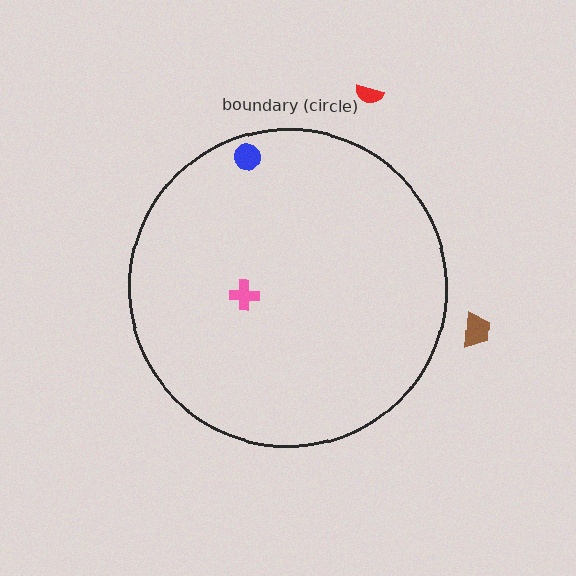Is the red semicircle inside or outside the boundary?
Outside.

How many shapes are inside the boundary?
2 inside, 2 outside.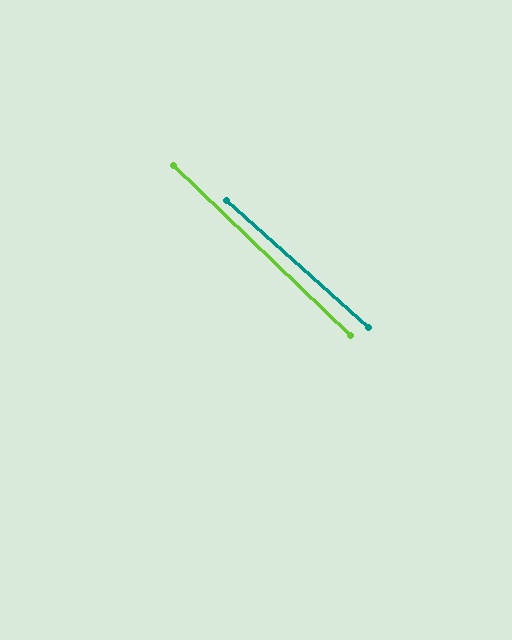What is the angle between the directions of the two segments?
Approximately 2 degrees.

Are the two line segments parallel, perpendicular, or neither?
Parallel — their directions differ by only 2.0°.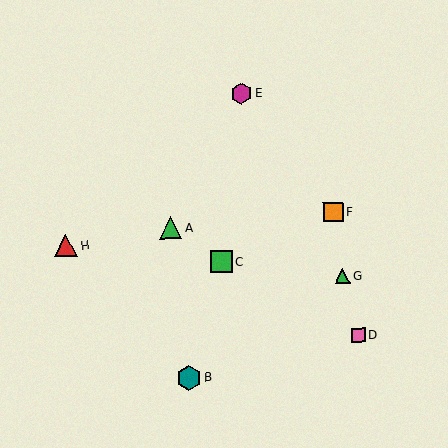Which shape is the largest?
The teal hexagon (labeled B) is the largest.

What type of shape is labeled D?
Shape D is a pink square.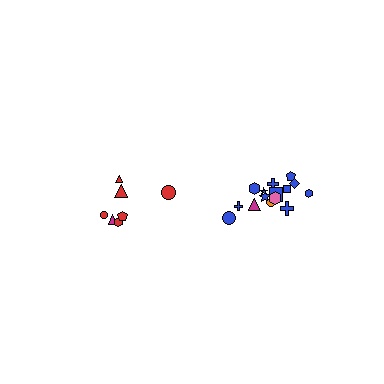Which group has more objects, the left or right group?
The right group.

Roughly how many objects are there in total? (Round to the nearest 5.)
Roughly 20 objects in total.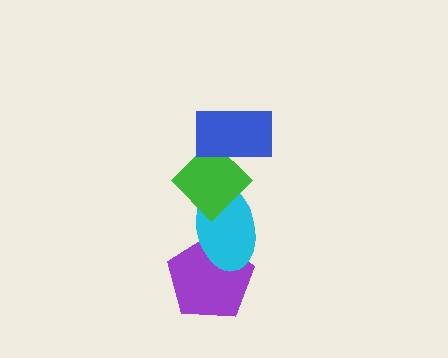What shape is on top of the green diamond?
The blue rectangle is on top of the green diamond.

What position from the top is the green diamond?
The green diamond is 2nd from the top.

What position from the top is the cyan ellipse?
The cyan ellipse is 3rd from the top.